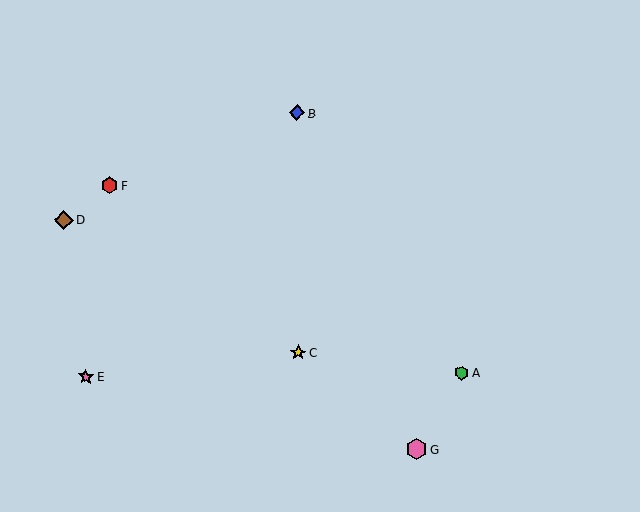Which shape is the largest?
The pink hexagon (labeled G) is the largest.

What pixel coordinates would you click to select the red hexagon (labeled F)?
Click at (109, 186) to select the red hexagon F.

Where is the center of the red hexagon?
The center of the red hexagon is at (109, 186).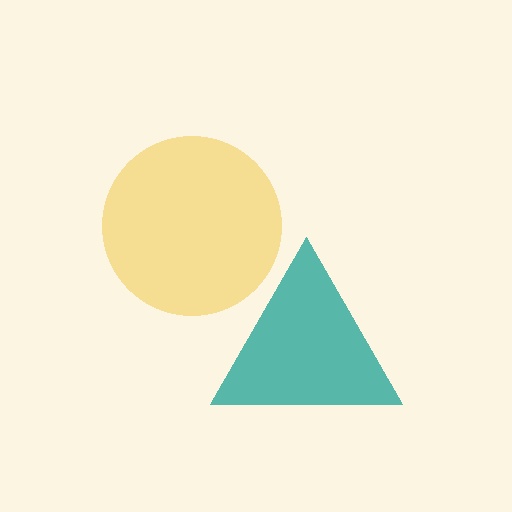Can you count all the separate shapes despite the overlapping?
Yes, there are 2 separate shapes.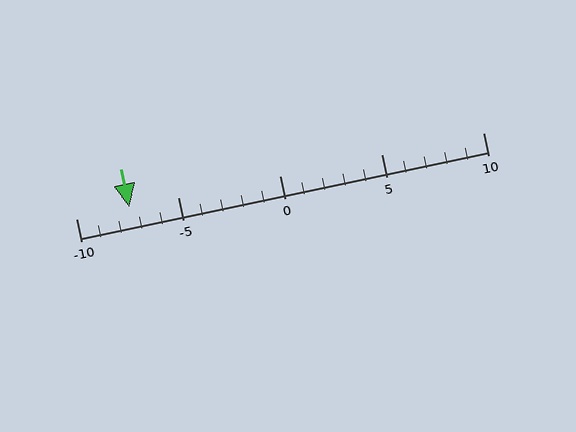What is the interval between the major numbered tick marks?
The major tick marks are spaced 5 units apart.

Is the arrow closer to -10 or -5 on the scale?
The arrow is closer to -5.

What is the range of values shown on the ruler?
The ruler shows values from -10 to 10.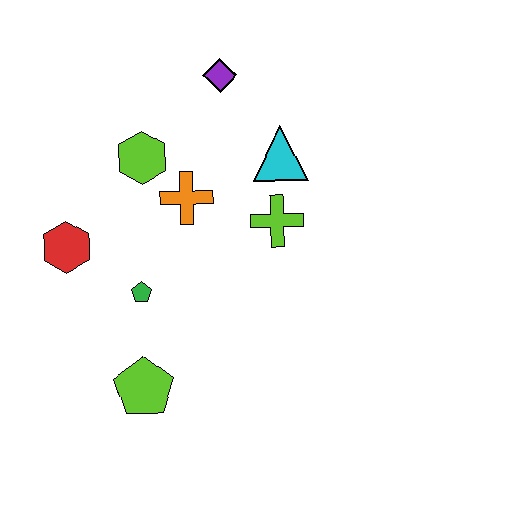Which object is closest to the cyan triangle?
The lime cross is closest to the cyan triangle.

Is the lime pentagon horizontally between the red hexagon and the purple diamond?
Yes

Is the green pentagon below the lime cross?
Yes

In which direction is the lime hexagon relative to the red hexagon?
The lime hexagon is above the red hexagon.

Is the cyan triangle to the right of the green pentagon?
Yes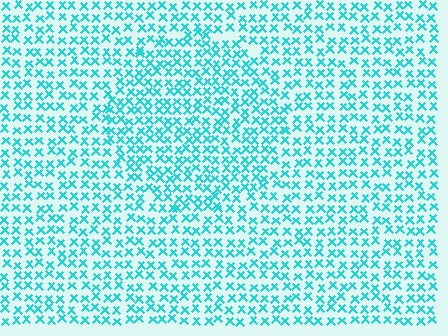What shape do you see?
I see a circle.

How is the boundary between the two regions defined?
The boundary is defined by a change in element density (approximately 1.4x ratio). All elements are the same color, size, and shape.